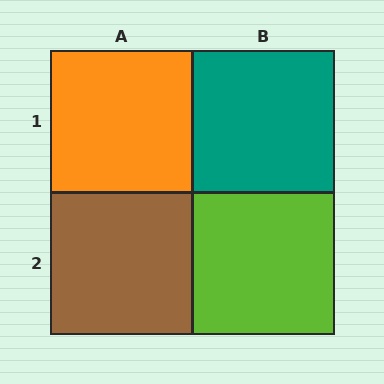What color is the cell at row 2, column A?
Brown.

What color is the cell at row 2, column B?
Lime.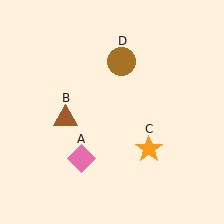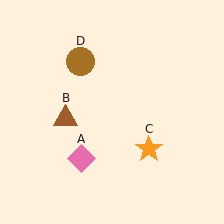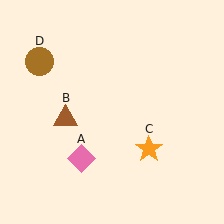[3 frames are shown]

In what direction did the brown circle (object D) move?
The brown circle (object D) moved left.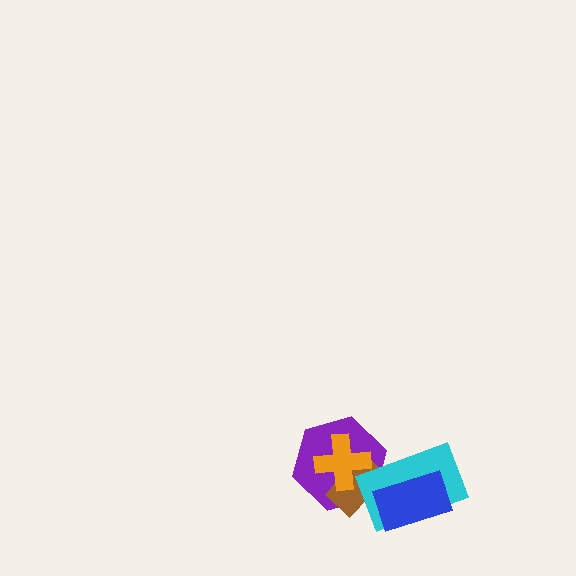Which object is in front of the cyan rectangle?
The blue rectangle is in front of the cyan rectangle.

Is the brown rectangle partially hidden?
Yes, it is partially covered by another shape.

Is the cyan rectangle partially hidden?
Yes, it is partially covered by another shape.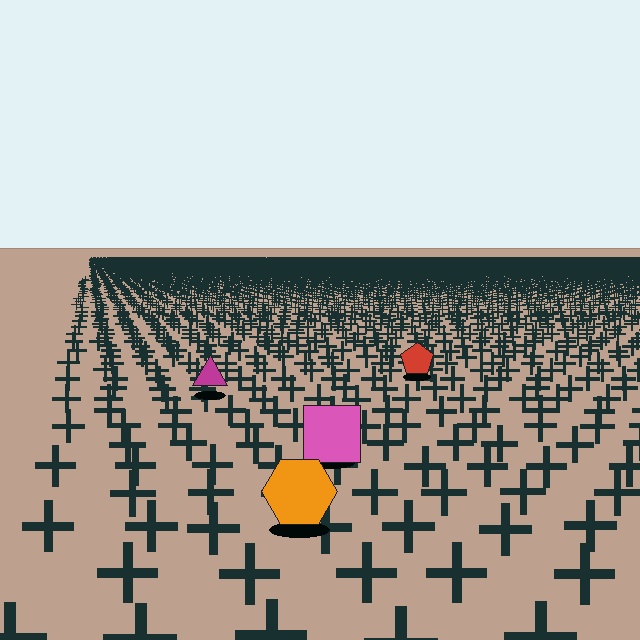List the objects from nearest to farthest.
From nearest to farthest: the orange hexagon, the pink square, the magenta triangle, the red pentagon.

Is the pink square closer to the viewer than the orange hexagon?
No. The orange hexagon is closer — you can tell from the texture gradient: the ground texture is coarser near it.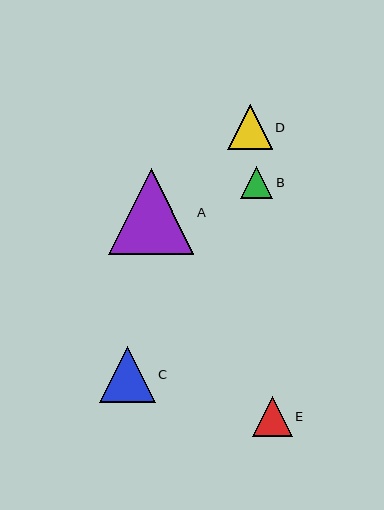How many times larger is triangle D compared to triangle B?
Triangle D is approximately 1.4 times the size of triangle B.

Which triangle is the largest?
Triangle A is the largest with a size of approximately 85 pixels.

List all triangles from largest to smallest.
From largest to smallest: A, C, D, E, B.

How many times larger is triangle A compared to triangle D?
Triangle A is approximately 1.9 times the size of triangle D.